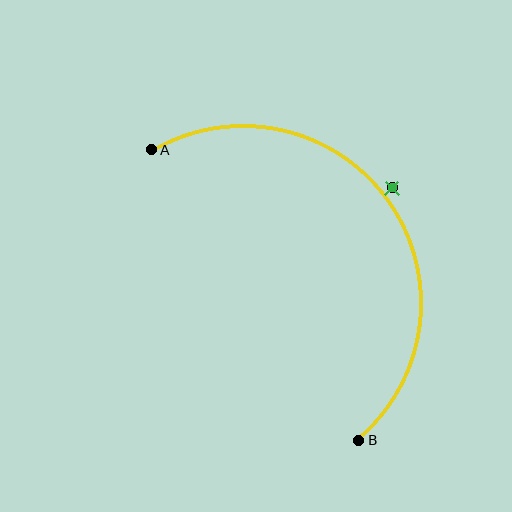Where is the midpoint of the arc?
The arc midpoint is the point on the curve farthest from the straight line joining A and B. It sits above and to the right of that line.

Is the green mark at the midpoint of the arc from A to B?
No — the green mark does not lie on the arc at all. It sits slightly outside the curve.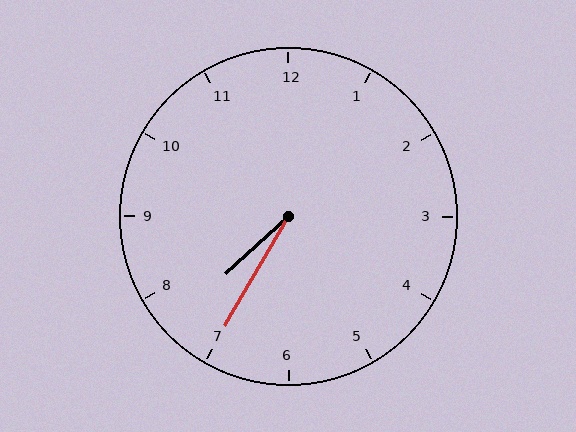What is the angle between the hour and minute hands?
Approximately 18 degrees.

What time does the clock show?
7:35.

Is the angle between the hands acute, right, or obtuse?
It is acute.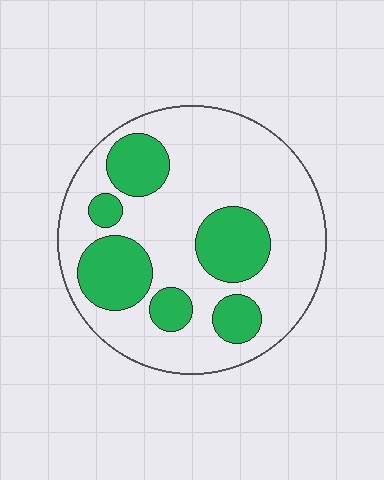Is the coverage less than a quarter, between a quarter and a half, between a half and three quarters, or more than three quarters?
Between a quarter and a half.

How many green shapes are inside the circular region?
6.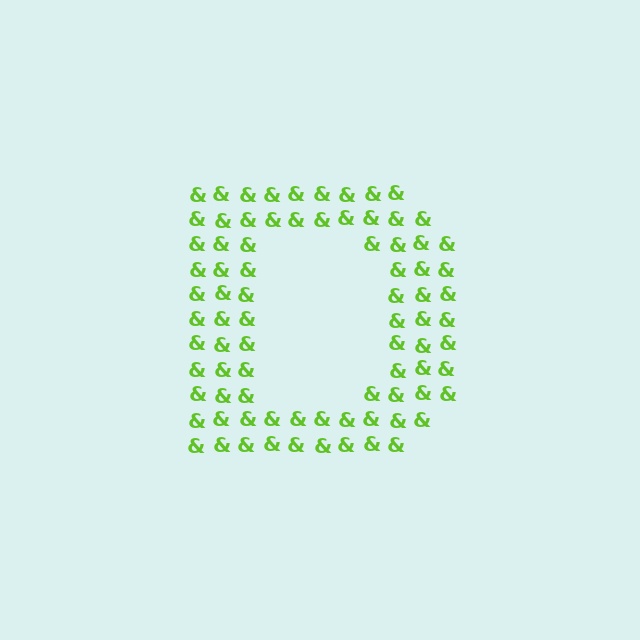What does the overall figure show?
The overall figure shows the letter D.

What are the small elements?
The small elements are ampersands.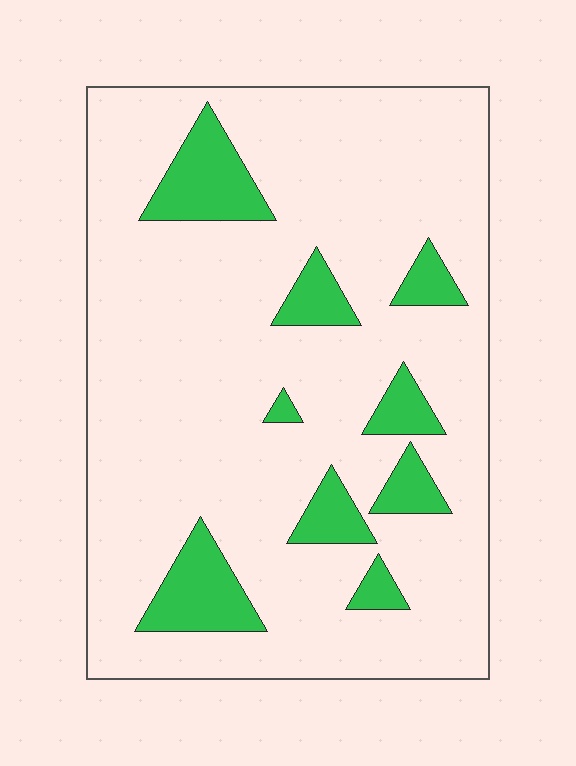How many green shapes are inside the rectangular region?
9.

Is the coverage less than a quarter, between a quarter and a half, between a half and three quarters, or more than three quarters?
Less than a quarter.